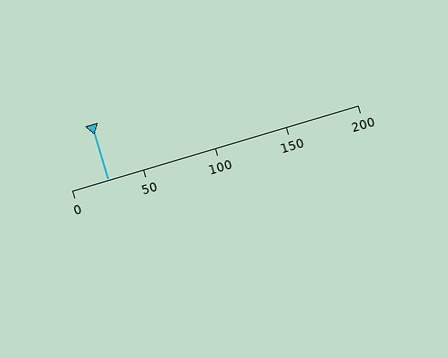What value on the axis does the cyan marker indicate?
The marker indicates approximately 25.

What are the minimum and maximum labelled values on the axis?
The axis runs from 0 to 200.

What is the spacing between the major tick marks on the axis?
The major ticks are spaced 50 apart.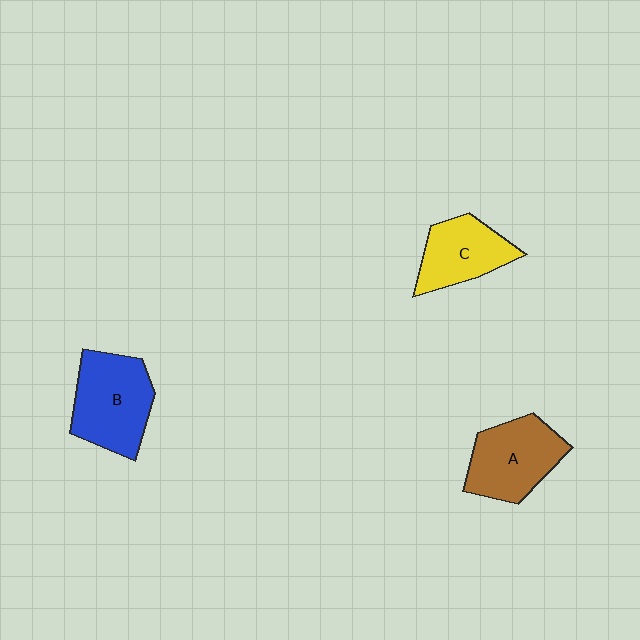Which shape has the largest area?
Shape B (blue).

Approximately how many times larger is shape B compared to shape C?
Approximately 1.3 times.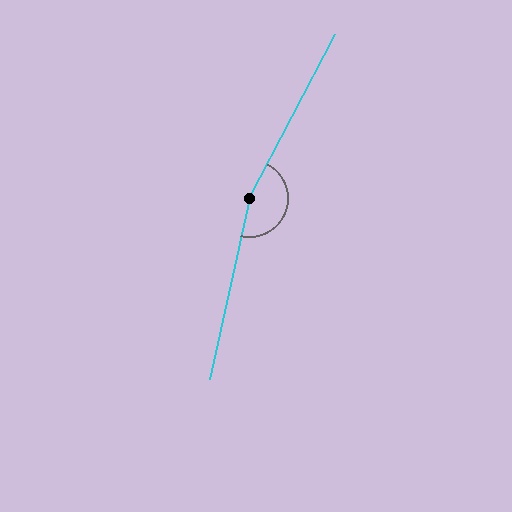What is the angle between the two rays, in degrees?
Approximately 165 degrees.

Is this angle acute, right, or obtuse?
It is obtuse.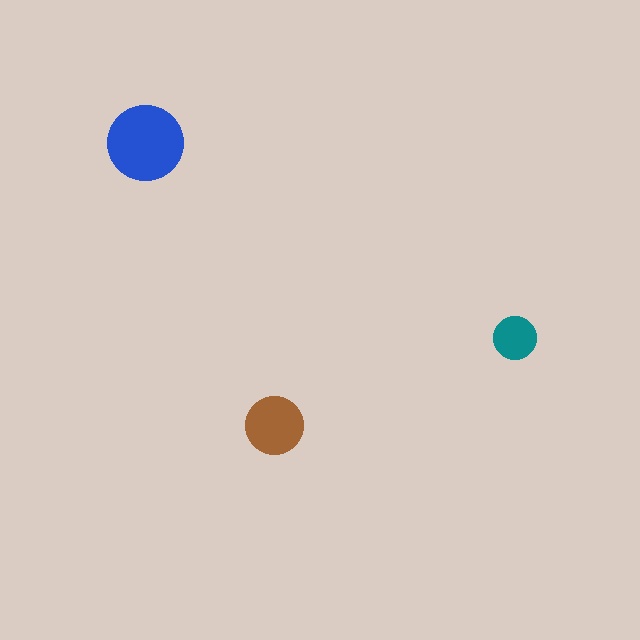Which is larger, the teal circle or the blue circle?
The blue one.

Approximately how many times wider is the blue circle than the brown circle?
About 1.5 times wider.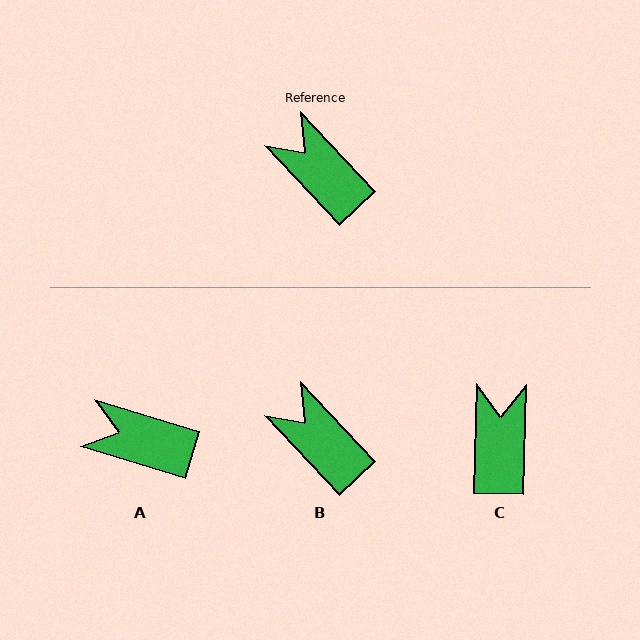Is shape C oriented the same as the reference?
No, it is off by about 45 degrees.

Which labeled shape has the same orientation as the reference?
B.